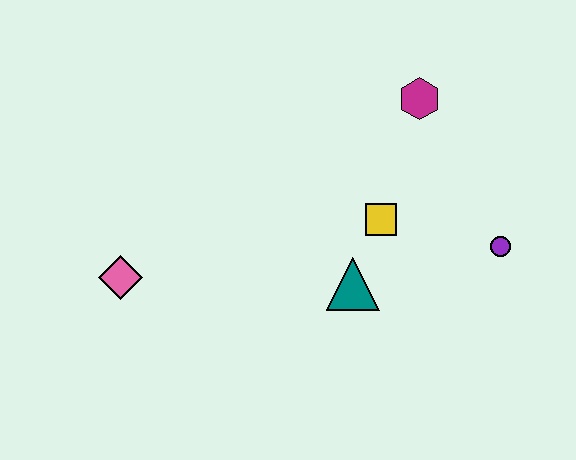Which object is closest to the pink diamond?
The teal triangle is closest to the pink diamond.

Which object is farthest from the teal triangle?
The pink diamond is farthest from the teal triangle.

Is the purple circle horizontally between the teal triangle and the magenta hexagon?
No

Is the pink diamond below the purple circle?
Yes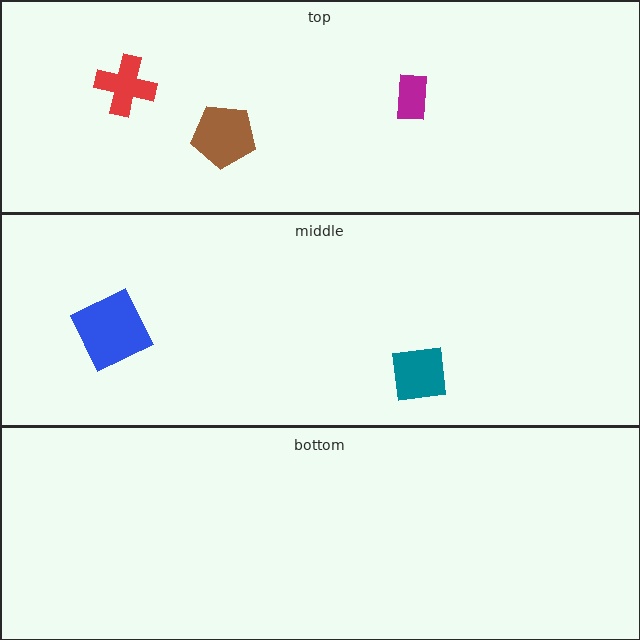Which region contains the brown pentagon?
The top region.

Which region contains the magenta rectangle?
The top region.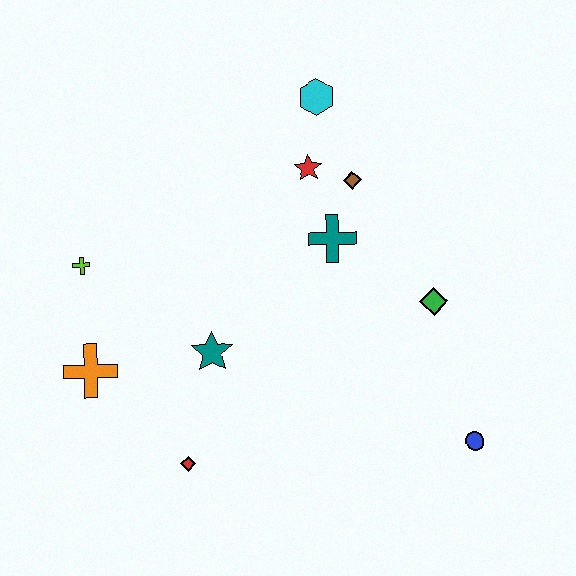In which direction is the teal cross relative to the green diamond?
The teal cross is to the left of the green diamond.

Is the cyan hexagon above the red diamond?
Yes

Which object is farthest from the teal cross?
The orange cross is farthest from the teal cross.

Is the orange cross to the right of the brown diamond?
No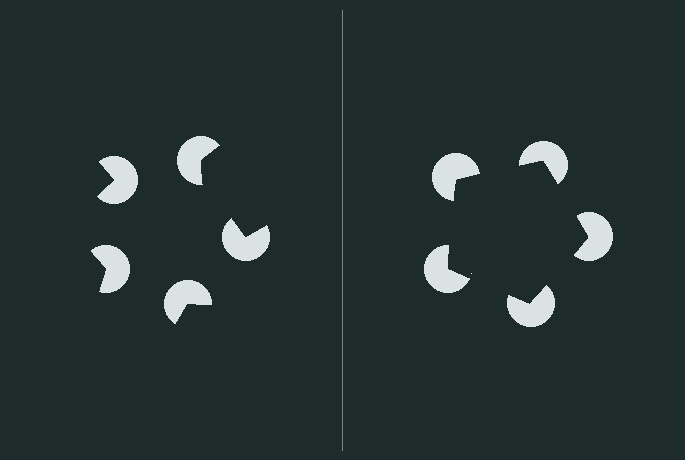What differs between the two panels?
The pac-man discs are positioned identically on both sides; only the wedge orientations differ. On the right they align to a pentagon; on the left they are misaligned.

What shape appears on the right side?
An illusory pentagon.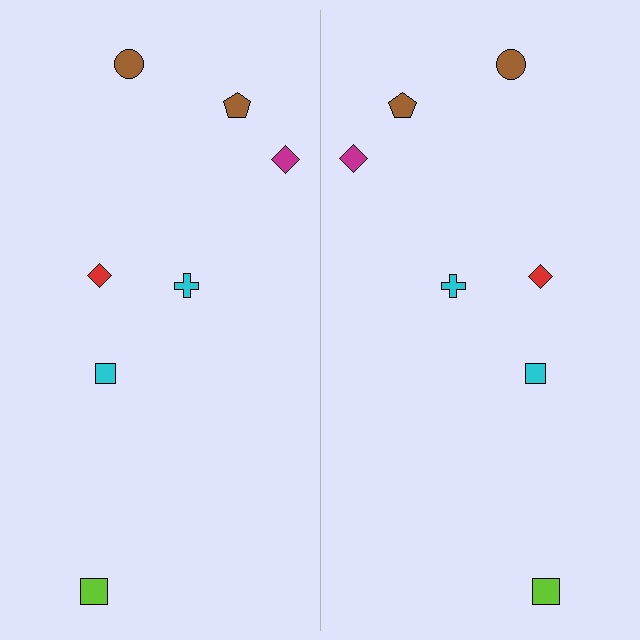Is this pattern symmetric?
Yes, this pattern has bilateral (reflection) symmetry.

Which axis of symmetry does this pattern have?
The pattern has a vertical axis of symmetry running through the center of the image.